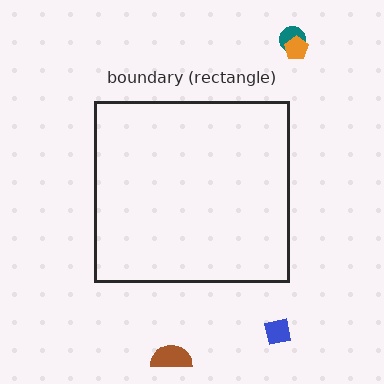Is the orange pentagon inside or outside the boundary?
Outside.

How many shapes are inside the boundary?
0 inside, 4 outside.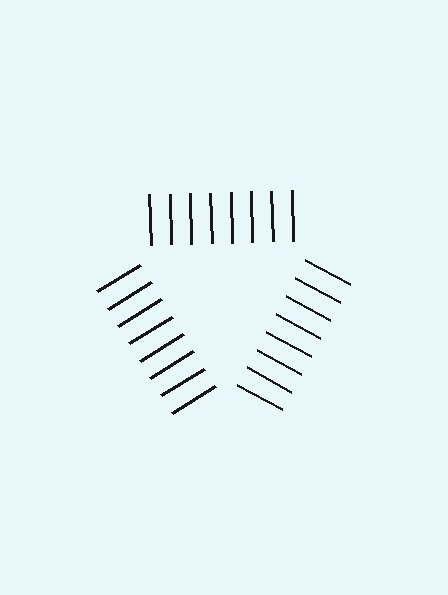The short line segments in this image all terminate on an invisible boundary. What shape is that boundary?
An illusory triangle — the line segments terminate on its edges but no continuous stroke is drawn.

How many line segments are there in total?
24 — 8 along each of the 3 edges.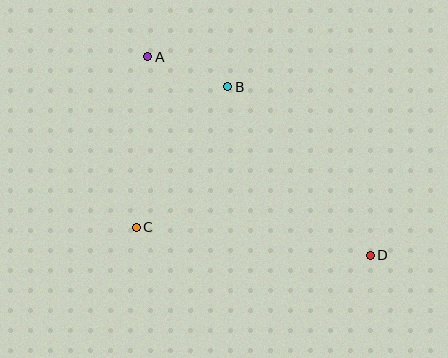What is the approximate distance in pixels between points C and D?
The distance between C and D is approximately 236 pixels.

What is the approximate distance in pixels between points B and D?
The distance between B and D is approximately 221 pixels.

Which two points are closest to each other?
Points A and B are closest to each other.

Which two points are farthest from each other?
Points A and D are farthest from each other.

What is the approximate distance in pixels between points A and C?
The distance between A and C is approximately 171 pixels.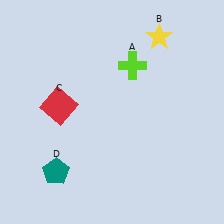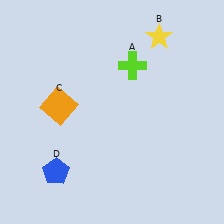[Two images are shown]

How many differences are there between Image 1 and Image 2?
There are 2 differences between the two images.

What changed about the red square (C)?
In Image 1, C is red. In Image 2, it changed to orange.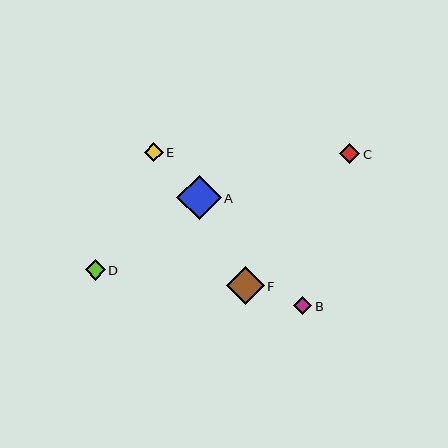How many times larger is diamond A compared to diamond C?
Diamond A is approximately 2.2 times the size of diamond C.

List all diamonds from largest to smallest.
From largest to smallest: A, F, C, D, E, B.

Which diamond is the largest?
Diamond A is the largest with a size of approximately 44 pixels.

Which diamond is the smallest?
Diamond B is the smallest with a size of approximately 18 pixels.